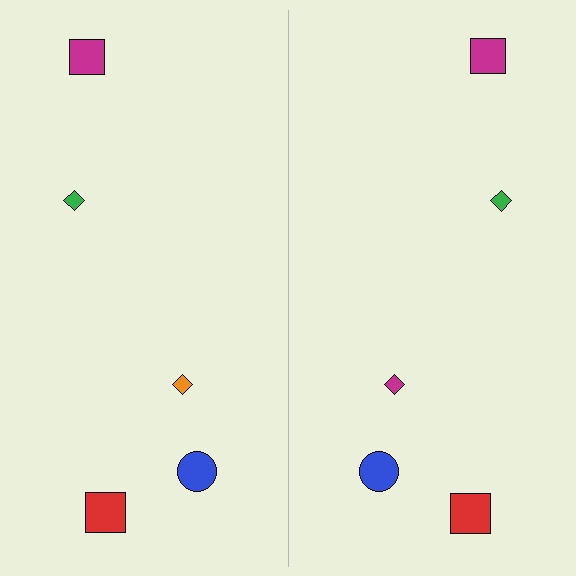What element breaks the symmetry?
The magenta diamond on the right side breaks the symmetry — its mirror counterpart is orange.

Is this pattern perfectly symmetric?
No, the pattern is not perfectly symmetric. The magenta diamond on the right side breaks the symmetry — its mirror counterpart is orange.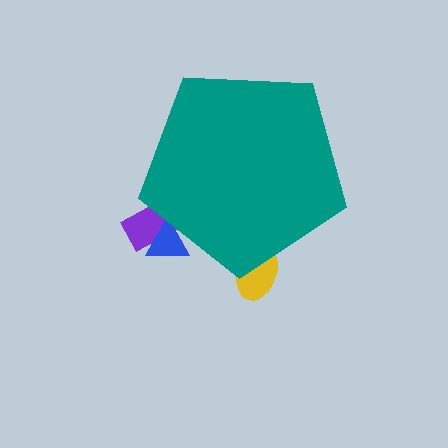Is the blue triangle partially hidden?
Yes, the blue triangle is partially hidden behind the teal pentagon.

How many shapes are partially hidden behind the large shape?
3 shapes are partially hidden.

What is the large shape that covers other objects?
A teal pentagon.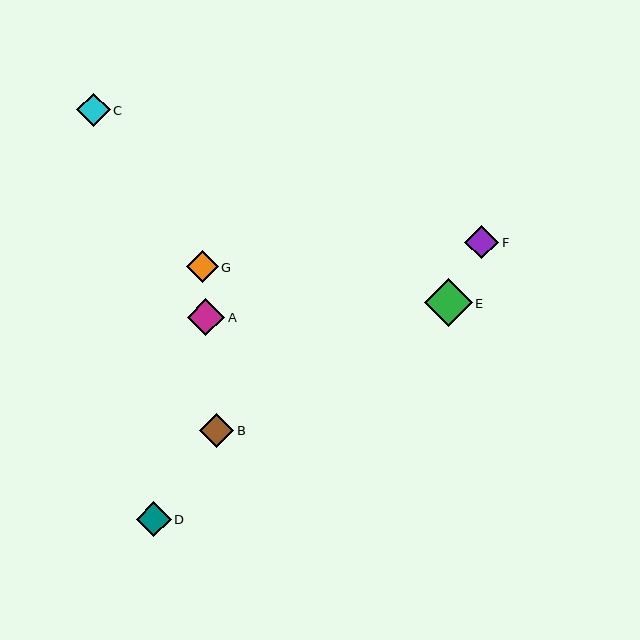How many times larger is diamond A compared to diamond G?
Diamond A is approximately 1.2 times the size of diamond G.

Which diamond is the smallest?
Diamond G is the smallest with a size of approximately 32 pixels.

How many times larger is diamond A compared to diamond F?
Diamond A is approximately 1.1 times the size of diamond F.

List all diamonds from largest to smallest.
From largest to smallest: E, A, D, B, F, C, G.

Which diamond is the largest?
Diamond E is the largest with a size of approximately 48 pixels.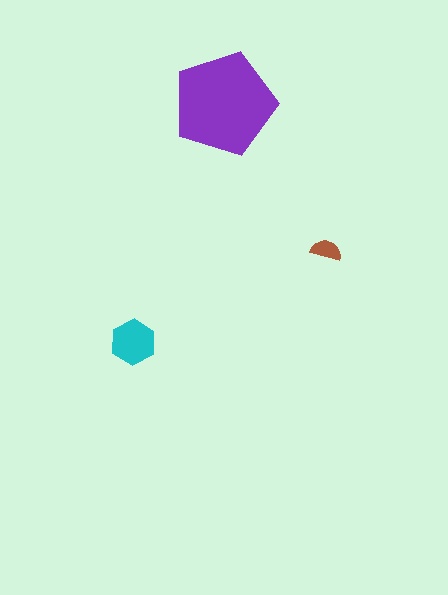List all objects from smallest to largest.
The brown semicircle, the cyan hexagon, the purple pentagon.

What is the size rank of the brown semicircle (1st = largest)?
3rd.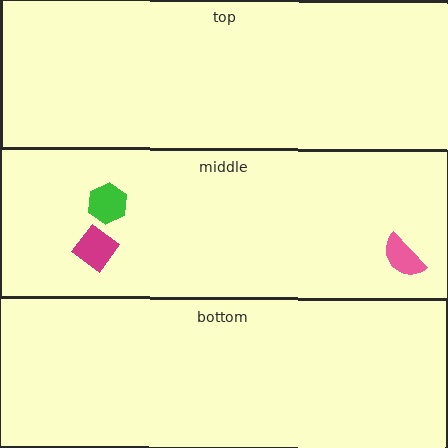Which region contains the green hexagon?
The middle region.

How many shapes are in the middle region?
3.